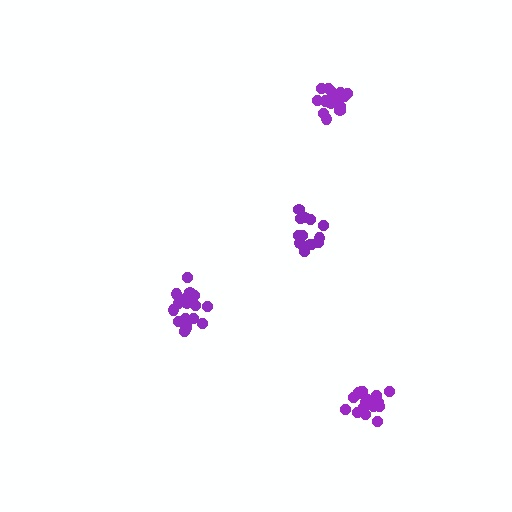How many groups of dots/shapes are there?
There are 4 groups.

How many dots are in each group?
Group 1: 14 dots, Group 2: 20 dots, Group 3: 16 dots, Group 4: 20 dots (70 total).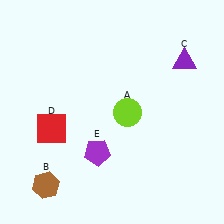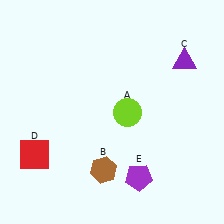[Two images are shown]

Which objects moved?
The objects that moved are: the brown hexagon (B), the red square (D), the purple pentagon (E).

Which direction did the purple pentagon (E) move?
The purple pentagon (E) moved right.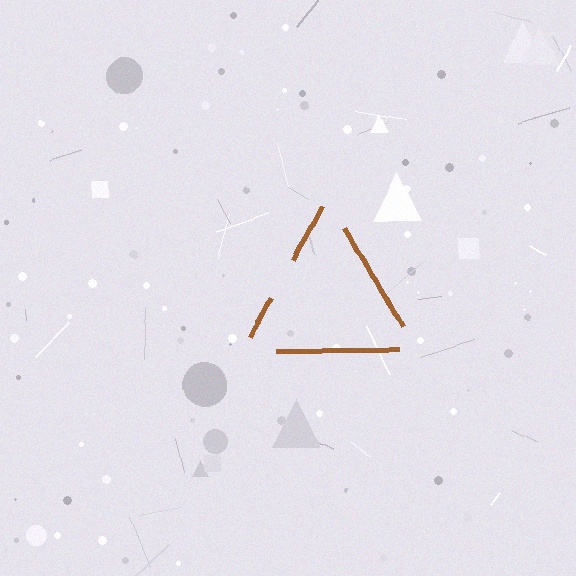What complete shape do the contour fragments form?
The contour fragments form a triangle.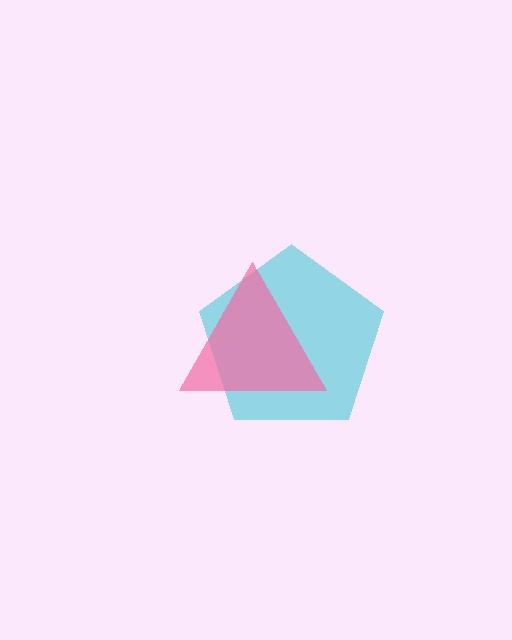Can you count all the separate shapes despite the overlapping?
Yes, there are 2 separate shapes.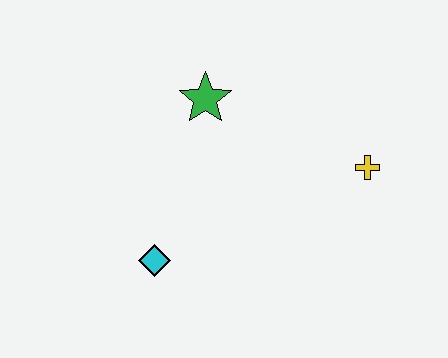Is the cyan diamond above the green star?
No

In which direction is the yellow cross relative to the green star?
The yellow cross is to the right of the green star.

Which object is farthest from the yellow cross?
The cyan diamond is farthest from the yellow cross.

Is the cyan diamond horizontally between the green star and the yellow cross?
No